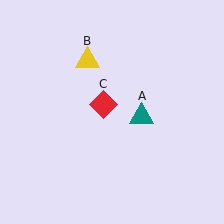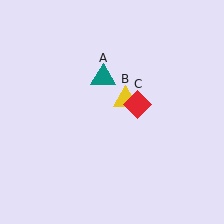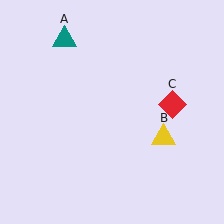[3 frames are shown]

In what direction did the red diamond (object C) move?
The red diamond (object C) moved right.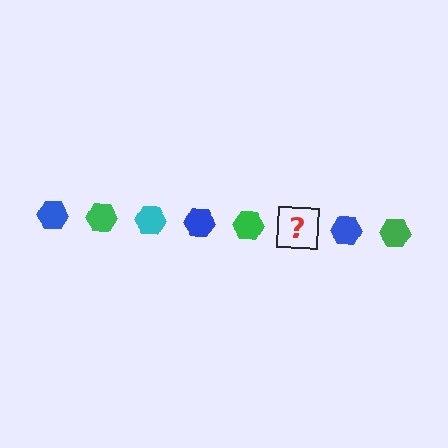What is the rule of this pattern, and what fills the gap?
The rule is that the pattern cycles through blue, green, cyan hexagons. The gap should be filled with a cyan hexagon.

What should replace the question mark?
The question mark should be replaced with a cyan hexagon.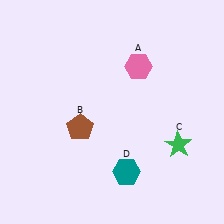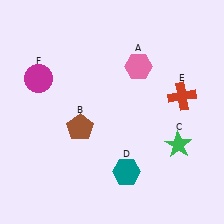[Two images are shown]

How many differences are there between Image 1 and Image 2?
There are 2 differences between the two images.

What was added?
A red cross (E), a magenta circle (F) were added in Image 2.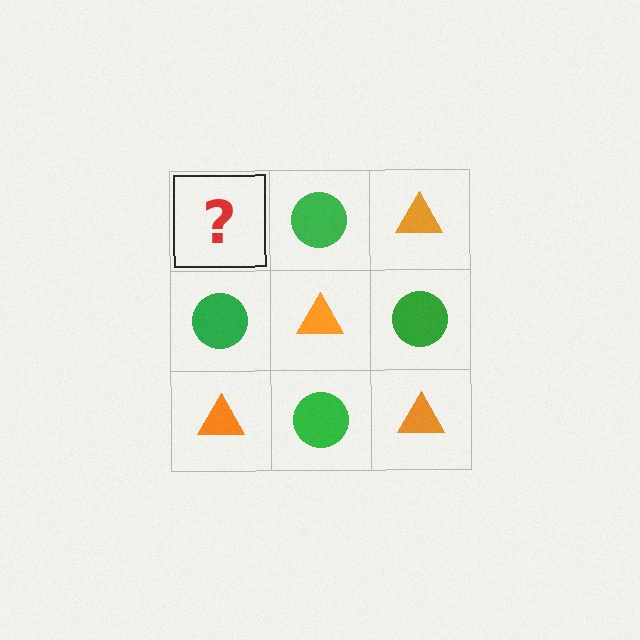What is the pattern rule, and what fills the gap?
The rule is that it alternates orange triangle and green circle in a checkerboard pattern. The gap should be filled with an orange triangle.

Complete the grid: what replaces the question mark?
The question mark should be replaced with an orange triangle.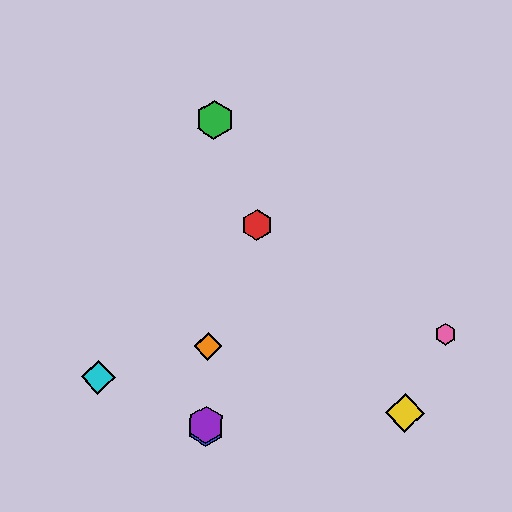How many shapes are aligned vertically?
4 shapes (the blue hexagon, the green hexagon, the purple hexagon, the orange diamond) are aligned vertically.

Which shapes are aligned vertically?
The blue hexagon, the green hexagon, the purple hexagon, the orange diamond are aligned vertically.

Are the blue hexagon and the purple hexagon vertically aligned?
Yes, both are at x≈206.